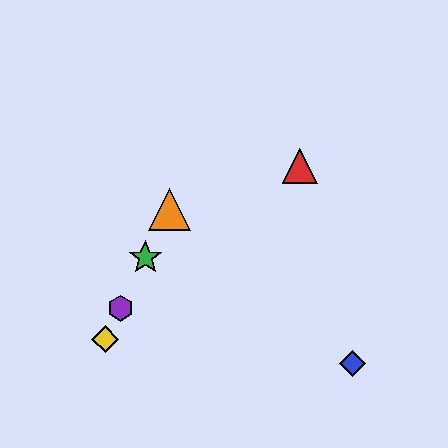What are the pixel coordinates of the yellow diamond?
The yellow diamond is at (105, 339).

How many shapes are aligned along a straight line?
4 shapes (the green star, the yellow diamond, the purple hexagon, the orange triangle) are aligned along a straight line.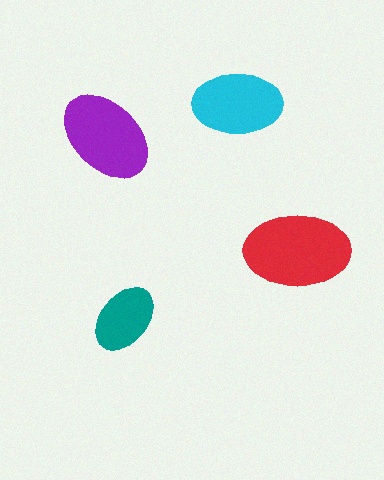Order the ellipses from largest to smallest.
the red one, the purple one, the cyan one, the teal one.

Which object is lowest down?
The teal ellipse is bottommost.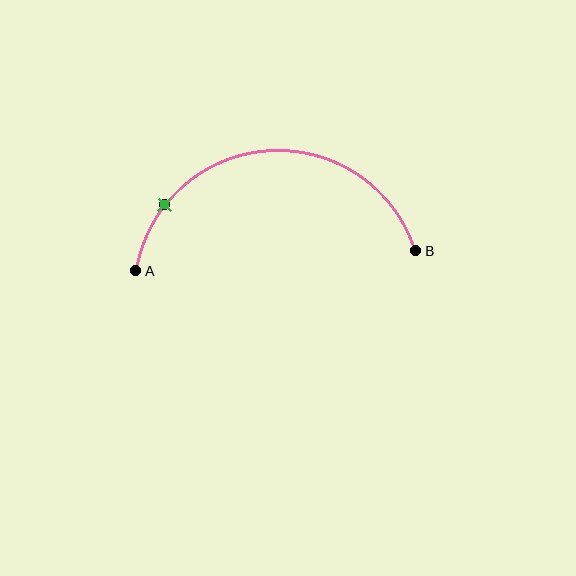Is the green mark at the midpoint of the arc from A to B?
No. The green mark lies on the arc but is closer to endpoint A. The arc midpoint would be at the point on the curve equidistant along the arc from both A and B.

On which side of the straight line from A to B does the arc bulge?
The arc bulges above the straight line connecting A and B.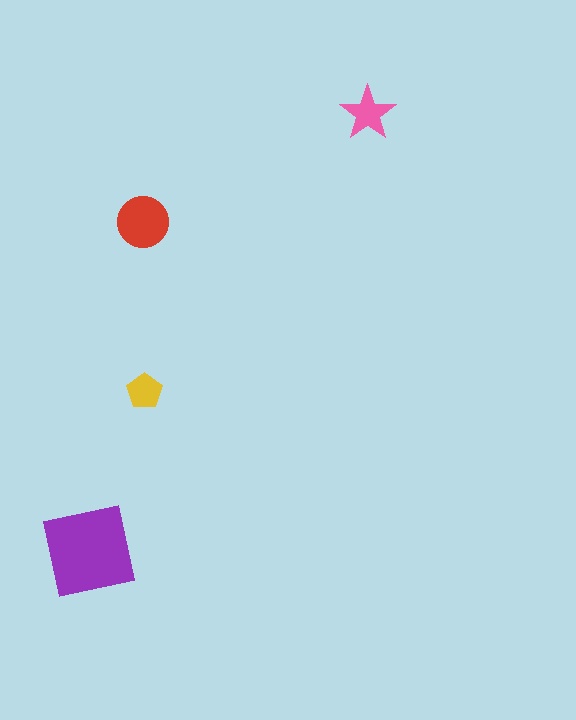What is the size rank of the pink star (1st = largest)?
3rd.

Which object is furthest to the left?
The purple square is leftmost.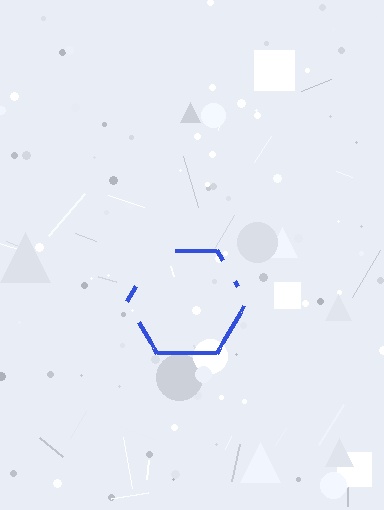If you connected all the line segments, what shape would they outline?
They would outline a hexagon.